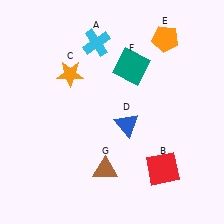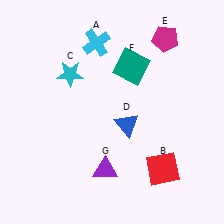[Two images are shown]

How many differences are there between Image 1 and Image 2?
There are 3 differences between the two images.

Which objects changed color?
C changed from orange to cyan. E changed from orange to magenta. G changed from brown to purple.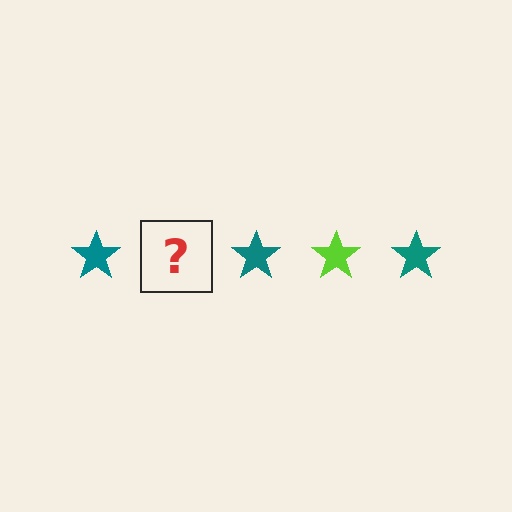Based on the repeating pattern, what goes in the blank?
The blank should be a lime star.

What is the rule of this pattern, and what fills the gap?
The rule is that the pattern cycles through teal, lime stars. The gap should be filled with a lime star.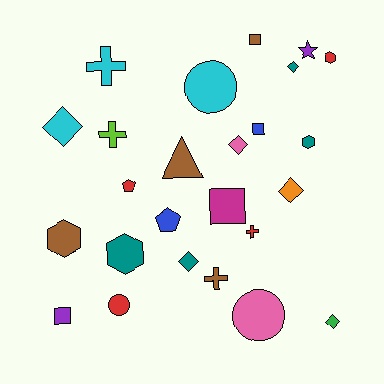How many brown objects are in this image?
There are 4 brown objects.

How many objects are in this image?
There are 25 objects.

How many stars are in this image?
There is 1 star.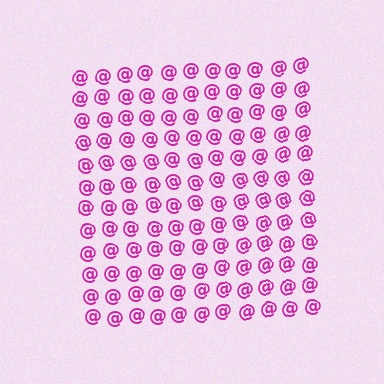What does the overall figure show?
The overall figure shows a square.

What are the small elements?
The small elements are at signs.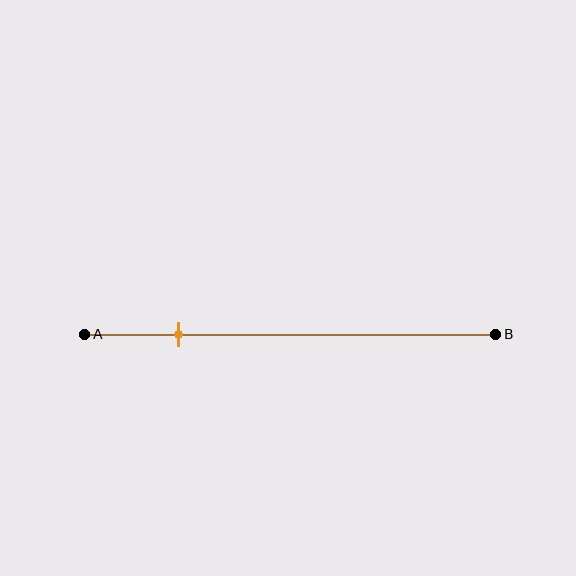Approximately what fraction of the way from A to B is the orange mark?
The orange mark is approximately 25% of the way from A to B.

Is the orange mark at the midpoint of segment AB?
No, the mark is at about 25% from A, not at the 50% midpoint.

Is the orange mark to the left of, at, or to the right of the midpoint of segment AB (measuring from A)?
The orange mark is to the left of the midpoint of segment AB.